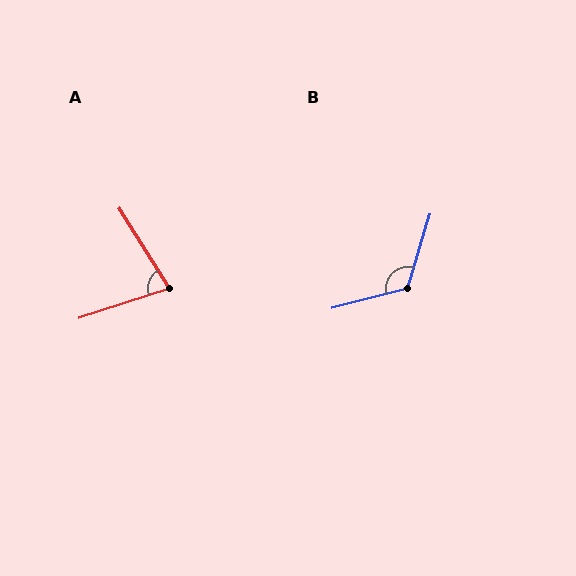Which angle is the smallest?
A, at approximately 76 degrees.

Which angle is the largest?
B, at approximately 121 degrees.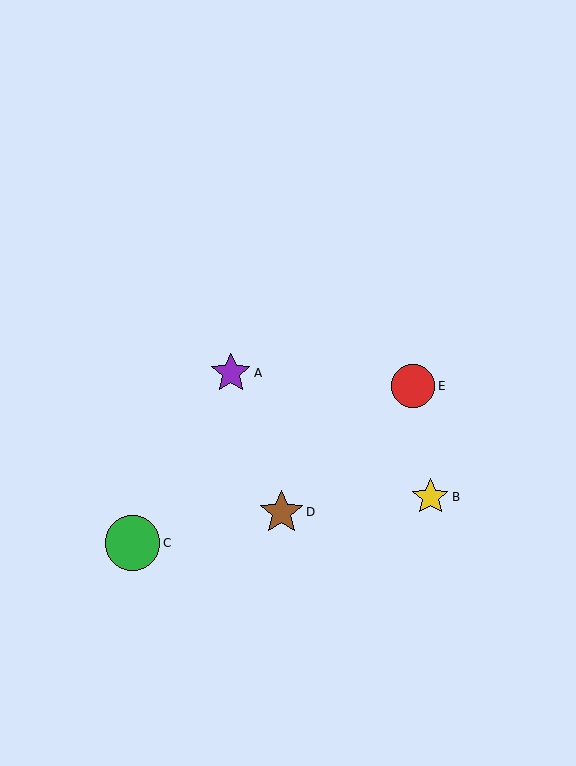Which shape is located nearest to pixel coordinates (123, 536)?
The green circle (labeled C) at (133, 543) is nearest to that location.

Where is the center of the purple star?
The center of the purple star is at (231, 373).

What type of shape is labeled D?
Shape D is a brown star.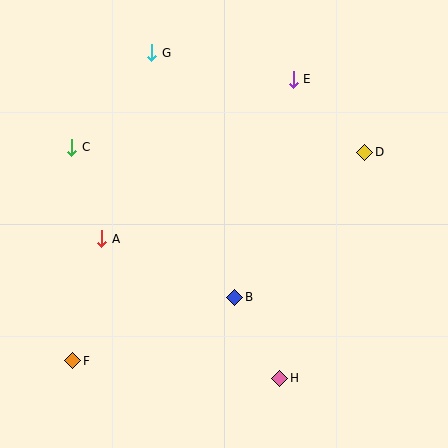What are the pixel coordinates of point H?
Point H is at (280, 378).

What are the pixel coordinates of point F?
Point F is at (73, 361).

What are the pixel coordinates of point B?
Point B is at (234, 297).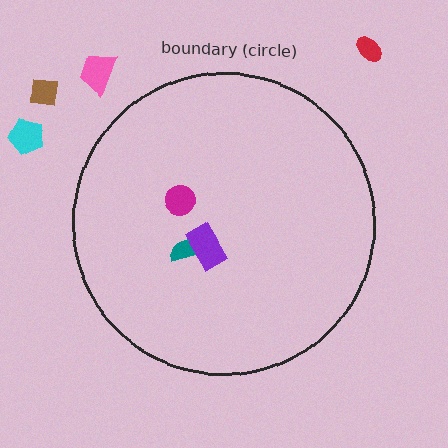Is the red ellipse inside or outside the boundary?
Outside.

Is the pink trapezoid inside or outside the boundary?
Outside.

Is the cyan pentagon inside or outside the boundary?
Outside.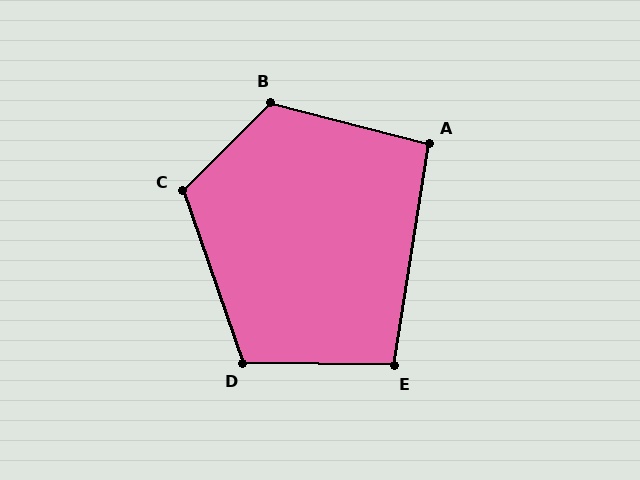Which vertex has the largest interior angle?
B, at approximately 120 degrees.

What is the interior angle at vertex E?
Approximately 98 degrees (obtuse).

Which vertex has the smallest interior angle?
A, at approximately 95 degrees.